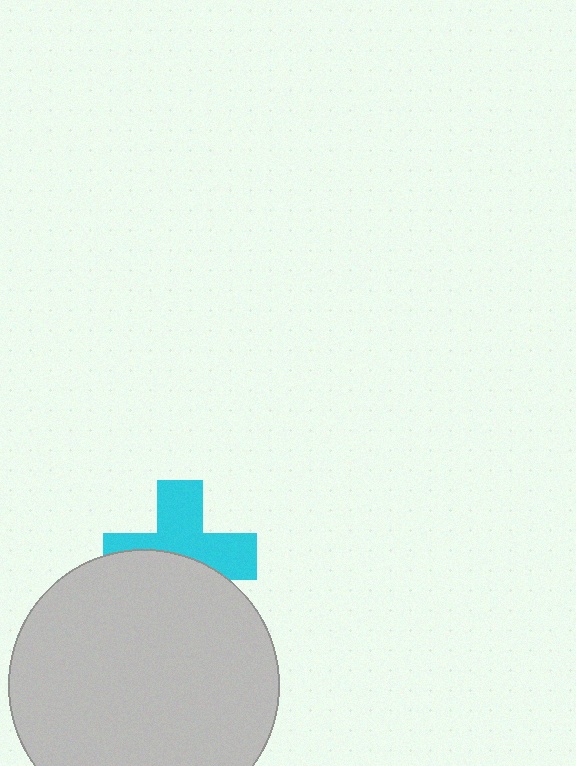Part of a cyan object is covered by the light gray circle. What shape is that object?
It is a cross.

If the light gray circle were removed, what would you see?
You would see the complete cyan cross.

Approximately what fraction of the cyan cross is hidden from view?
Roughly 45% of the cyan cross is hidden behind the light gray circle.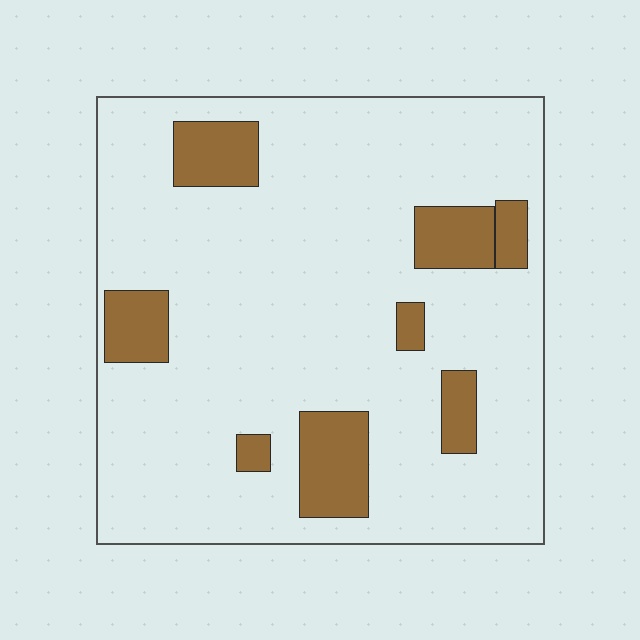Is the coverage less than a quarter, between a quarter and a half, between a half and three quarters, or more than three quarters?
Less than a quarter.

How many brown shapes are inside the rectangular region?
8.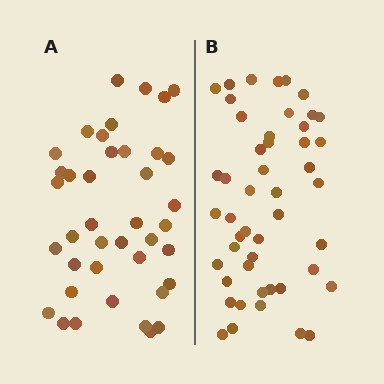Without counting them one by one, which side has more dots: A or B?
Region B (the right region) has more dots.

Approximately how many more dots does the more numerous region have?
Region B has roughly 8 or so more dots than region A.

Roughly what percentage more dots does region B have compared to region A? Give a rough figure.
About 20% more.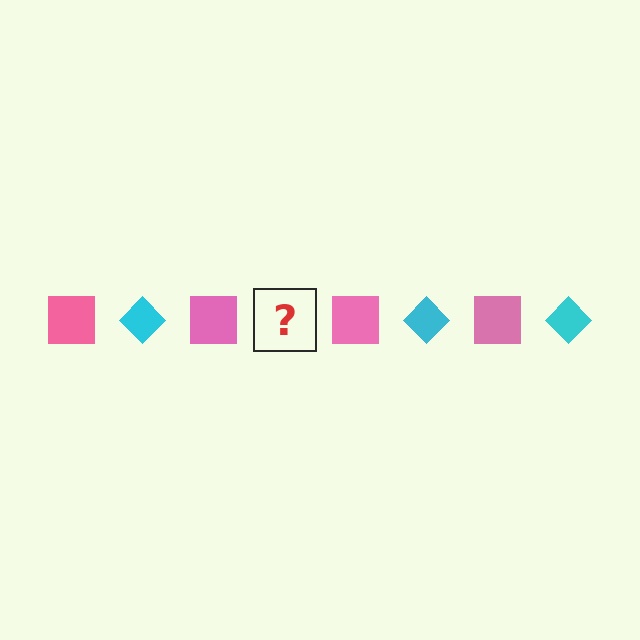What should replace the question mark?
The question mark should be replaced with a cyan diamond.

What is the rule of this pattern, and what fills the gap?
The rule is that the pattern alternates between pink square and cyan diamond. The gap should be filled with a cyan diamond.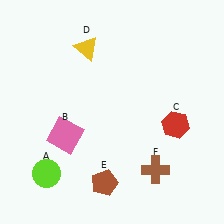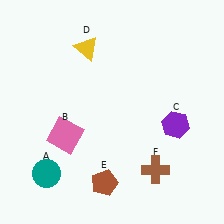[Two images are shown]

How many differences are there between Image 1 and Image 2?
There are 2 differences between the two images.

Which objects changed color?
A changed from lime to teal. C changed from red to purple.